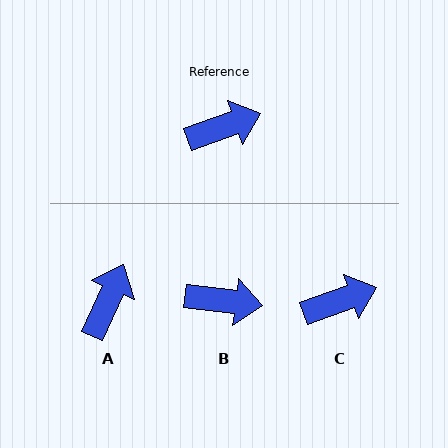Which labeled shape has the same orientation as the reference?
C.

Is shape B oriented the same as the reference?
No, it is off by about 27 degrees.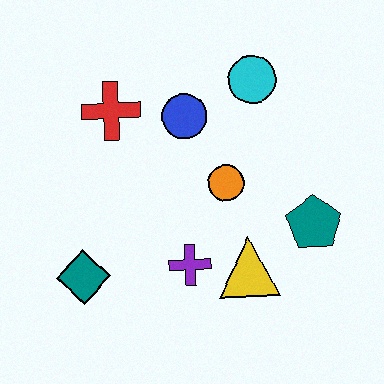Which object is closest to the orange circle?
The blue circle is closest to the orange circle.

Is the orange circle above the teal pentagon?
Yes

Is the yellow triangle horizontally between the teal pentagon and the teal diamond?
Yes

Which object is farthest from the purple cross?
The cyan circle is farthest from the purple cross.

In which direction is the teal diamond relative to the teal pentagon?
The teal diamond is to the left of the teal pentagon.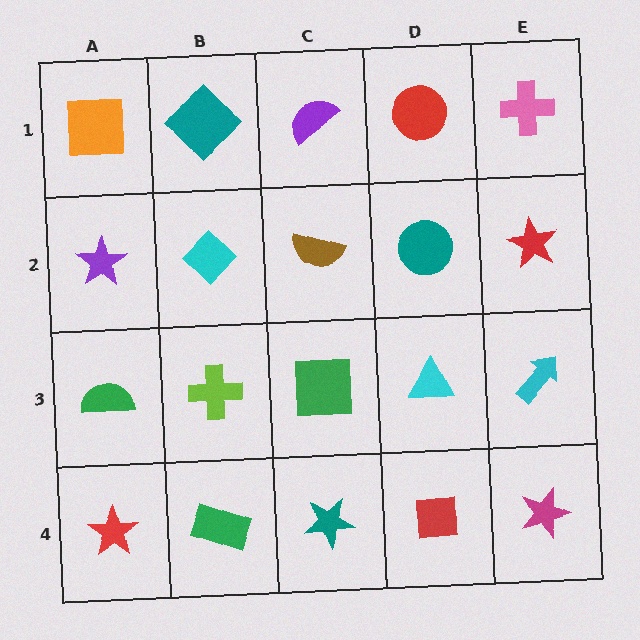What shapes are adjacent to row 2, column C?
A purple semicircle (row 1, column C), a green square (row 3, column C), a cyan diamond (row 2, column B), a teal circle (row 2, column D).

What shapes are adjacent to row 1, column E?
A red star (row 2, column E), a red circle (row 1, column D).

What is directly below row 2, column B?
A lime cross.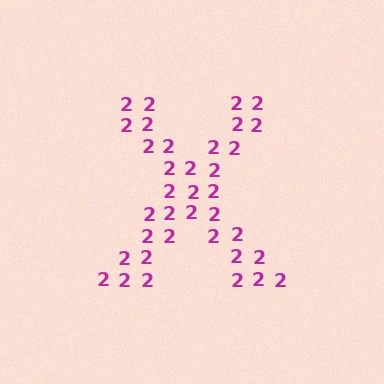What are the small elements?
The small elements are digit 2's.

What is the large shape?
The large shape is the letter X.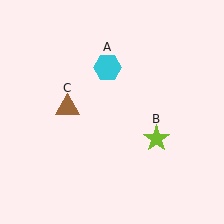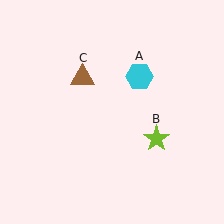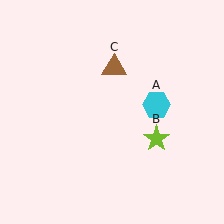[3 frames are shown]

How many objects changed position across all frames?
2 objects changed position: cyan hexagon (object A), brown triangle (object C).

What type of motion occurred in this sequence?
The cyan hexagon (object A), brown triangle (object C) rotated clockwise around the center of the scene.